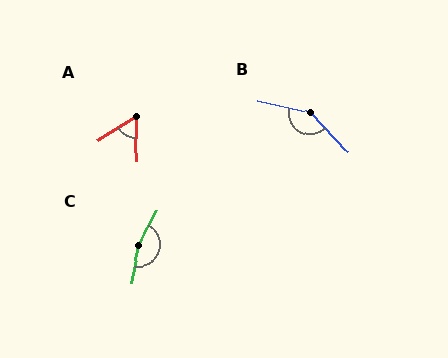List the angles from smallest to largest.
A (57°), B (147°), C (164°).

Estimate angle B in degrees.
Approximately 147 degrees.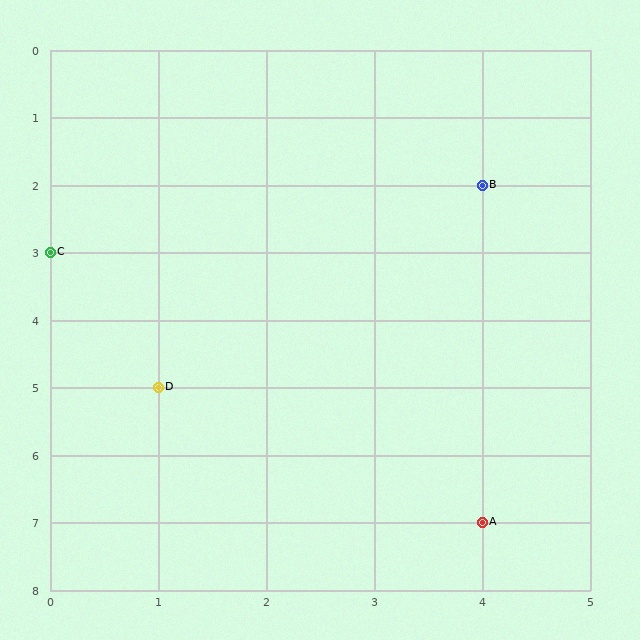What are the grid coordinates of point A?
Point A is at grid coordinates (4, 7).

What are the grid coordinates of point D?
Point D is at grid coordinates (1, 5).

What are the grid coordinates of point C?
Point C is at grid coordinates (0, 3).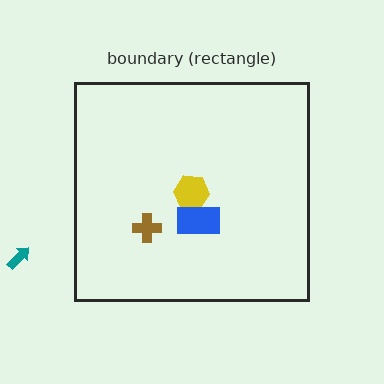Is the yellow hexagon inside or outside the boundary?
Inside.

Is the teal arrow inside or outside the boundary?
Outside.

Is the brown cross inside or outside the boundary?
Inside.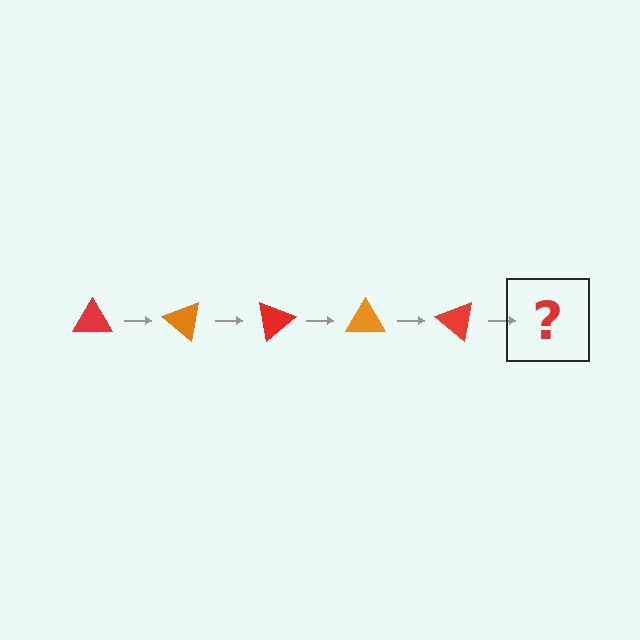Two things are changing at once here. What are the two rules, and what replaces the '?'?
The two rules are that it rotates 40 degrees each step and the color cycles through red and orange. The '?' should be an orange triangle, rotated 200 degrees from the start.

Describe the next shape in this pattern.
It should be an orange triangle, rotated 200 degrees from the start.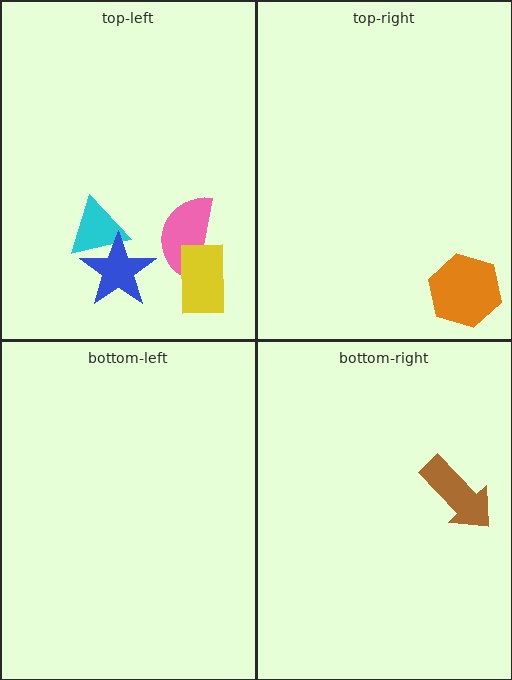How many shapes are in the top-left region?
4.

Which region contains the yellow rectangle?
The top-left region.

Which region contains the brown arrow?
The bottom-right region.